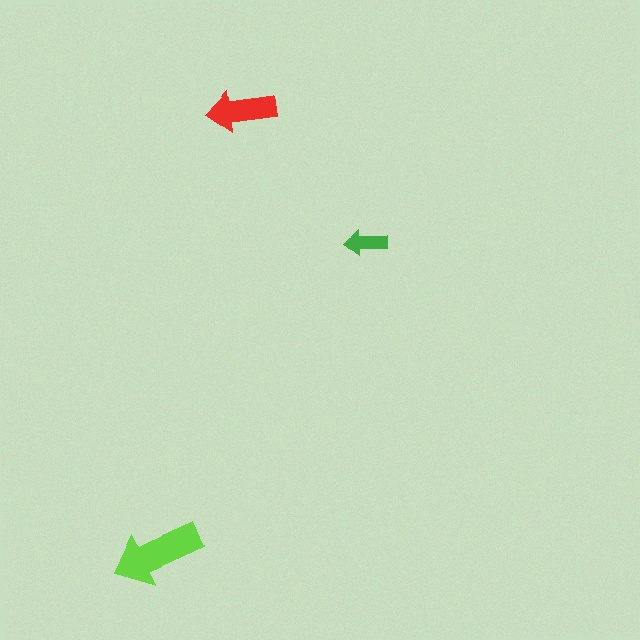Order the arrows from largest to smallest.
the lime one, the red one, the green one.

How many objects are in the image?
There are 3 objects in the image.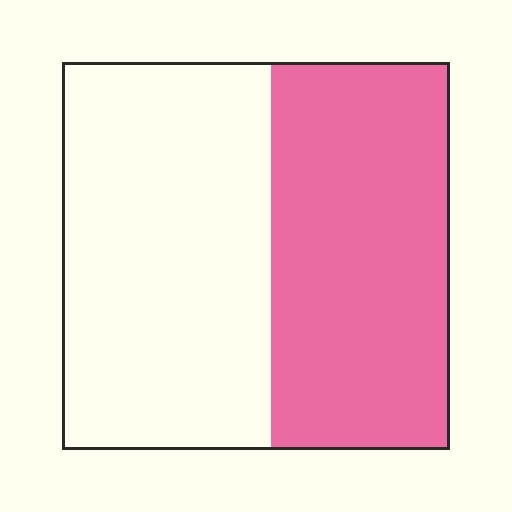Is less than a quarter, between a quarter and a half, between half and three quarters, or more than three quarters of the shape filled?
Between a quarter and a half.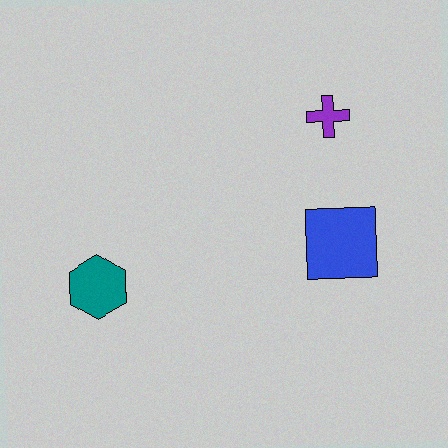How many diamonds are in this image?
There are no diamonds.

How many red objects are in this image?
There are no red objects.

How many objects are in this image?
There are 3 objects.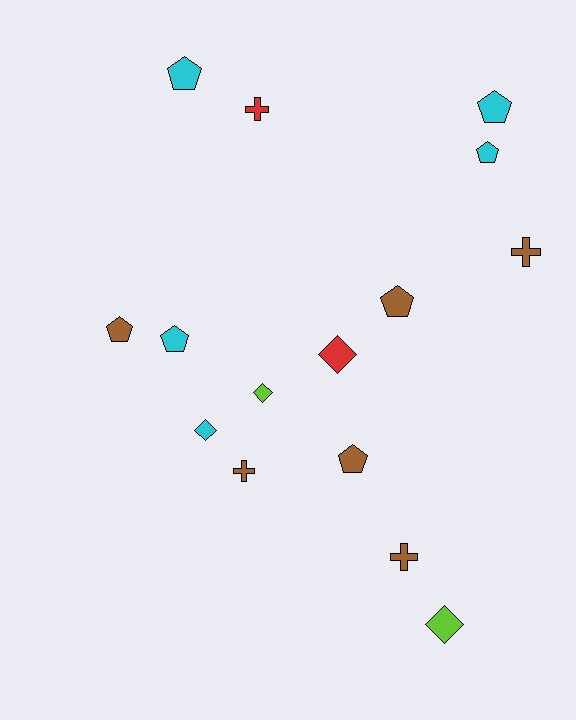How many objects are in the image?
There are 15 objects.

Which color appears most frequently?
Brown, with 6 objects.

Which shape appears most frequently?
Pentagon, with 7 objects.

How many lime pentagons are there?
There are no lime pentagons.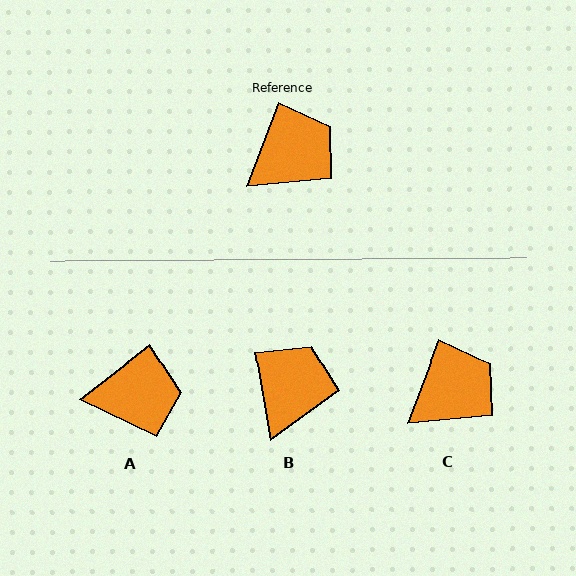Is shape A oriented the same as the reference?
No, it is off by about 32 degrees.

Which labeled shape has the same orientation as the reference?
C.